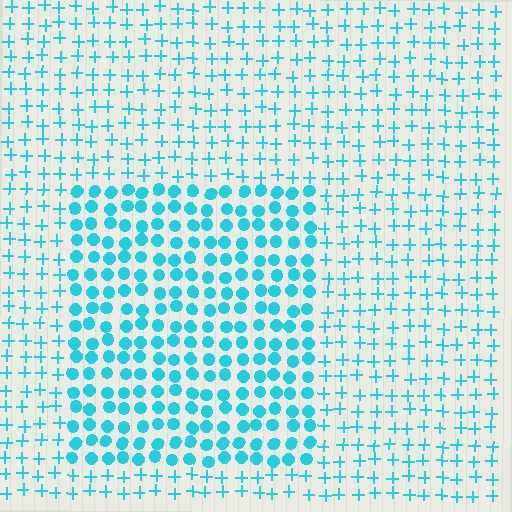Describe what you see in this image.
The image is filled with small cyan elements arranged in a uniform grid. A rectangle-shaped region contains circles, while the surrounding area contains plus signs. The boundary is defined purely by the change in element shape.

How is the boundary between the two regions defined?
The boundary is defined by a change in element shape: circles inside vs. plus signs outside. All elements share the same color and spacing.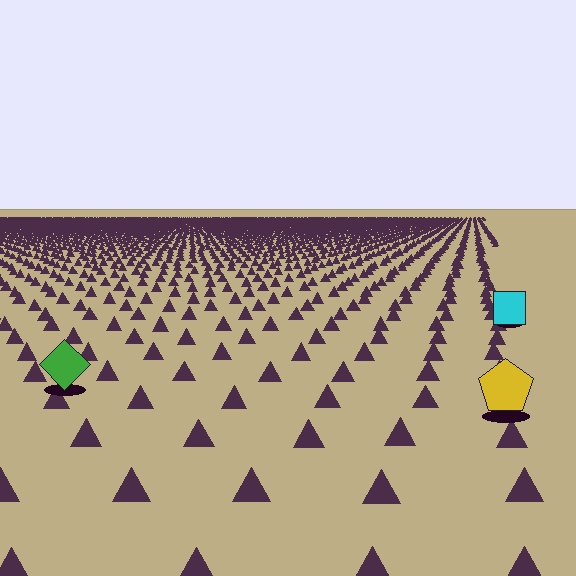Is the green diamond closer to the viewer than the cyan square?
Yes. The green diamond is closer — you can tell from the texture gradient: the ground texture is coarser near it.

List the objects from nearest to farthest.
From nearest to farthest: the yellow pentagon, the green diamond, the cyan square.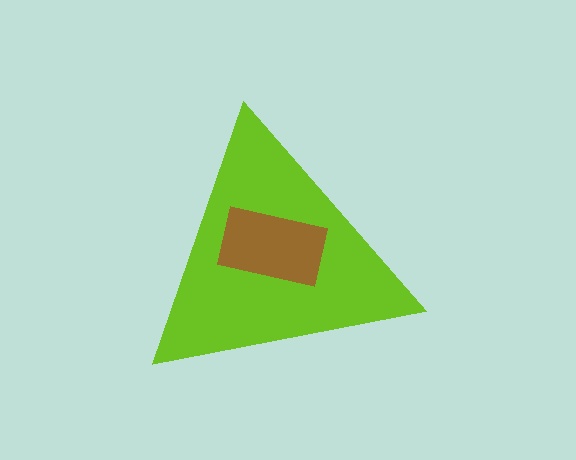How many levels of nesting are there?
2.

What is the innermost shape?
The brown rectangle.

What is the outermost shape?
The lime triangle.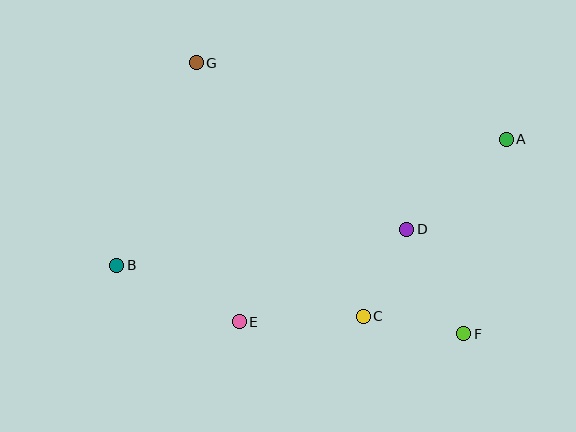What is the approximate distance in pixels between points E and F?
The distance between E and F is approximately 225 pixels.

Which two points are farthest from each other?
Points A and B are farthest from each other.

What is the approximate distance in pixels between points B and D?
The distance between B and D is approximately 293 pixels.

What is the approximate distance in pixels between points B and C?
The distance between B and C is approximately 252 pixels.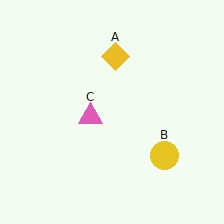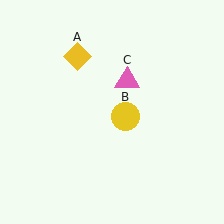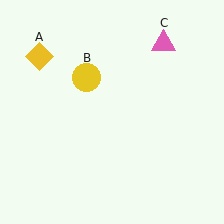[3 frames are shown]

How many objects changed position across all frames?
3 objects changed position: yellow diamond (object A), yellow circle (object B), pink triangle (object C).